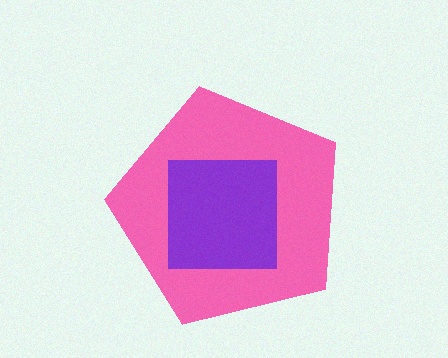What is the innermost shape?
The purple square.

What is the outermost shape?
The pink pentagon.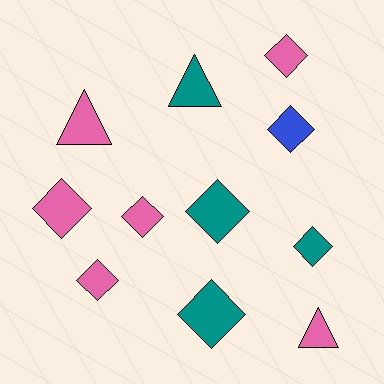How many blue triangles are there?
There are no blue triangles.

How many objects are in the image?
There are 11 objects.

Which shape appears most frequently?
Diamond, with 8 objects.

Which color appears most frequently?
Pink, with 6 objects.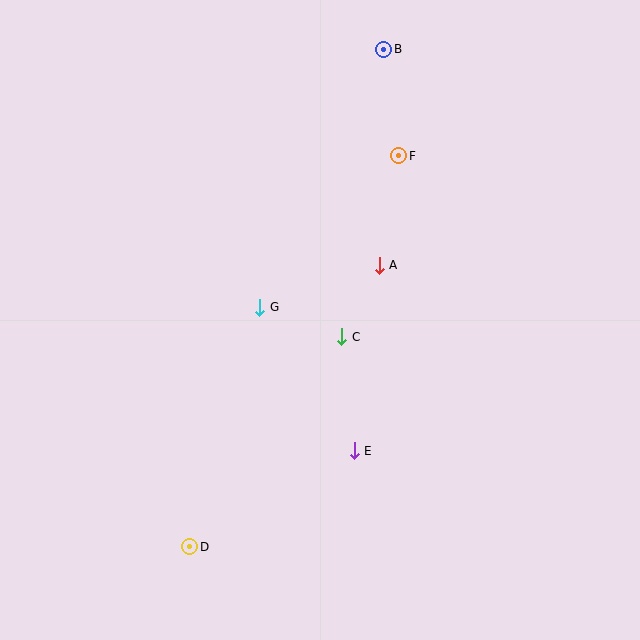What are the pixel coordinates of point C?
Point C is at (342, 337).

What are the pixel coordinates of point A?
Point A is at (379, 265).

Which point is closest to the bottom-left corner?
Point D is closest to the bottom-left corner.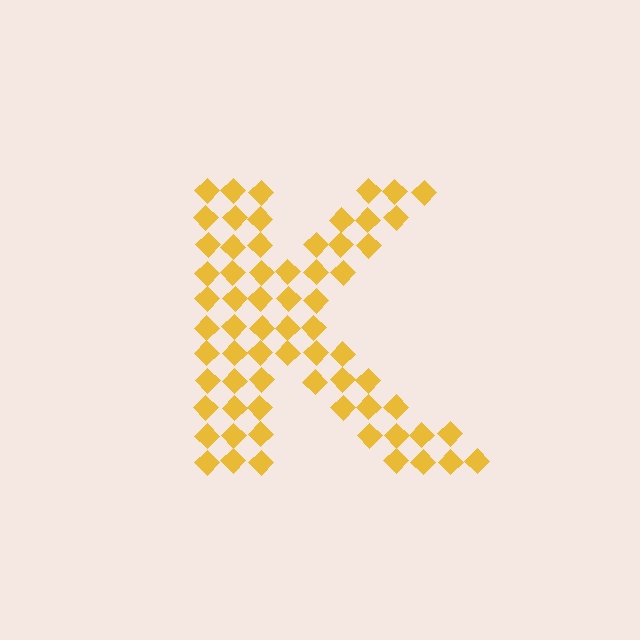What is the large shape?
The large shape is the letter K.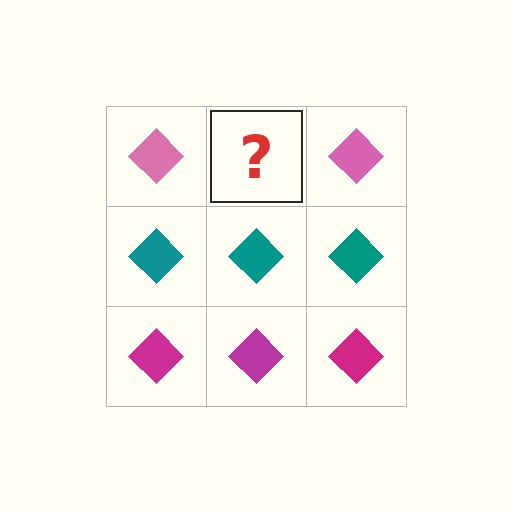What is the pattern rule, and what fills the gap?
The rule is that each row has a consistent color. The gap should be filled with a pink diamond.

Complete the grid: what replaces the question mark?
The question mark should be replaced with a pink diamond.